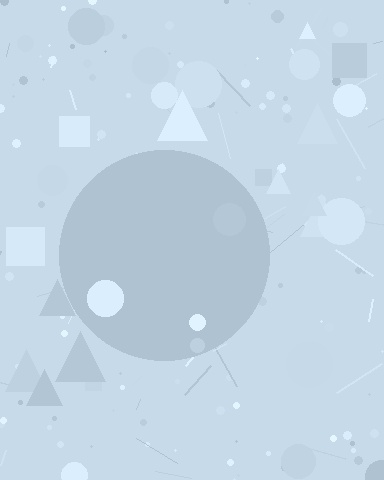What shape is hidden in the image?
A circle is hidden in the image.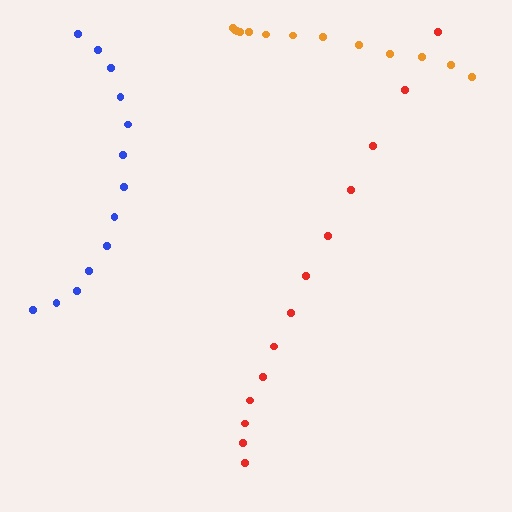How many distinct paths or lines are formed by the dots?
There are 3 distinct paths.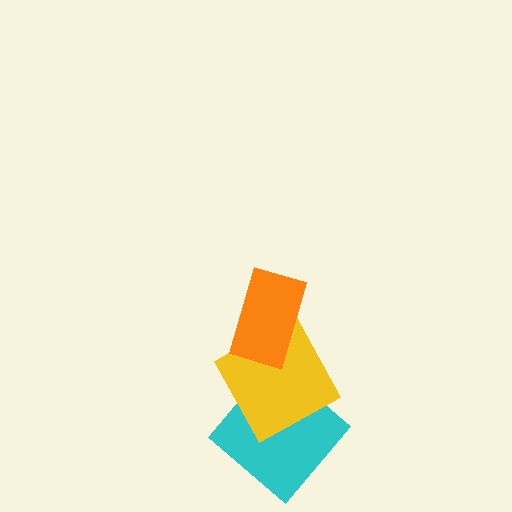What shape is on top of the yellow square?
The orange rectangle is on top of the yellow square.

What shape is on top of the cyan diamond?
The yellow square is on top of the cyan diamond.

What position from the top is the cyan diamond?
The cyan diamond is 3rd from the top.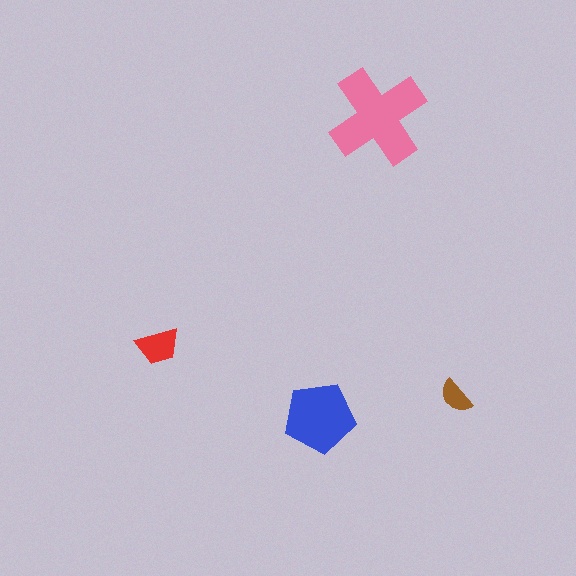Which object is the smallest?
The brown semicircle.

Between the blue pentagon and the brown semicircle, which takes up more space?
The blue pentagon.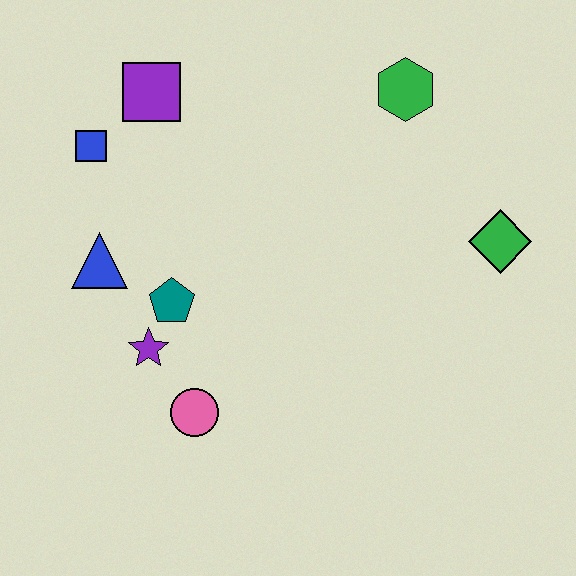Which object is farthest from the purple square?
The green diamond is farthest from the purple square.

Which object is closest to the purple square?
The blue square is closest to the purple square.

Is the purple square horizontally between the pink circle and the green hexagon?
No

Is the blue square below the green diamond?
No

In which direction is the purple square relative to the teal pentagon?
The purple square is above the teal pentagon.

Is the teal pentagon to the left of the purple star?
No